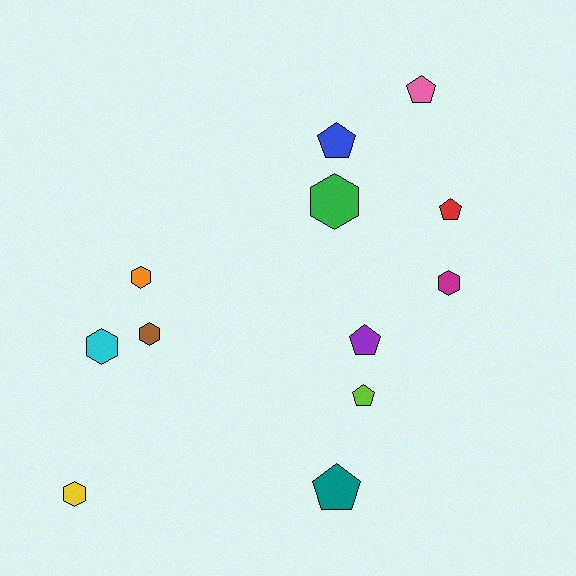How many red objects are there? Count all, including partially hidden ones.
There is 1 red object.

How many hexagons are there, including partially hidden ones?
There are 6 hexagons.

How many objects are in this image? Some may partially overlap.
There are 12 objects.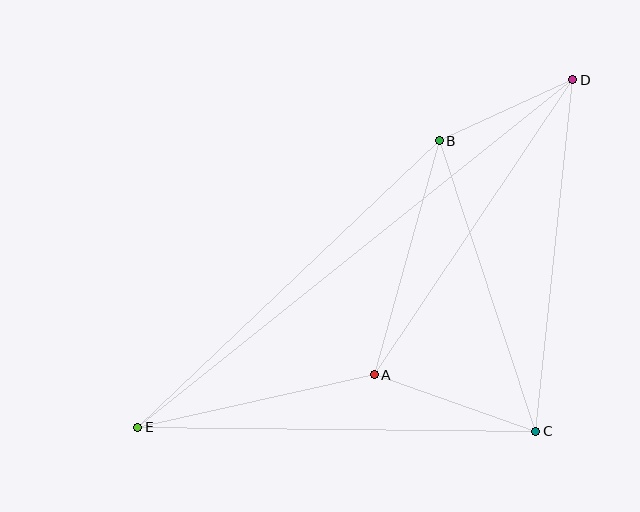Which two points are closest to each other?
Points B and D are closest to each other.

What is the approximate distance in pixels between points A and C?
The distance between A and C is approximately 171 pixels.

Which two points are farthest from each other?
Points D and E are farthest from each other.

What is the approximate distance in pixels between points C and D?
The distance between C and D is approximately 353 pixels.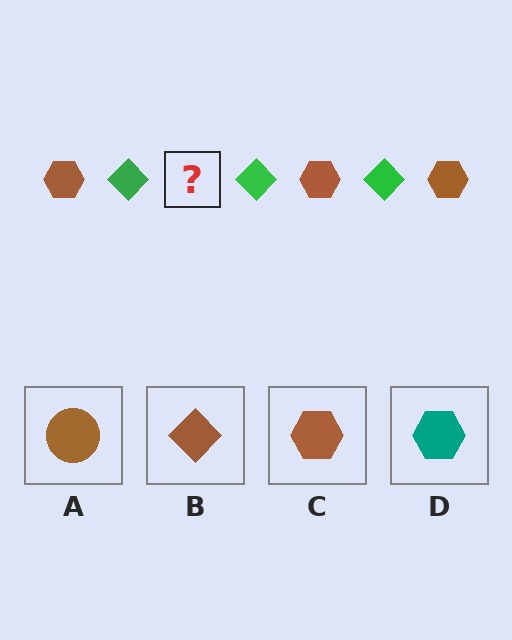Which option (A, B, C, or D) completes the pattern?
C.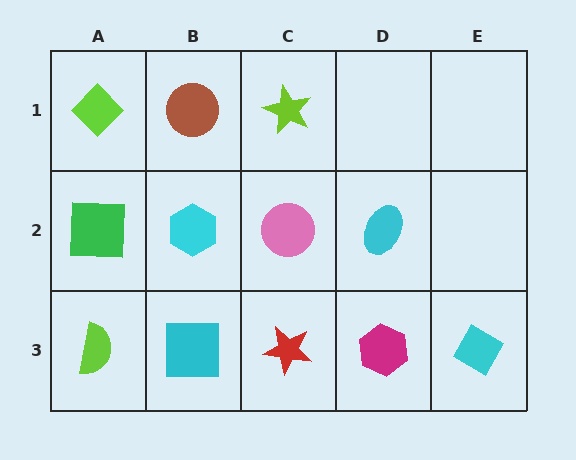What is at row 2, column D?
A cyan ellipse.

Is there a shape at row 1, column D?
No, that cell is empty.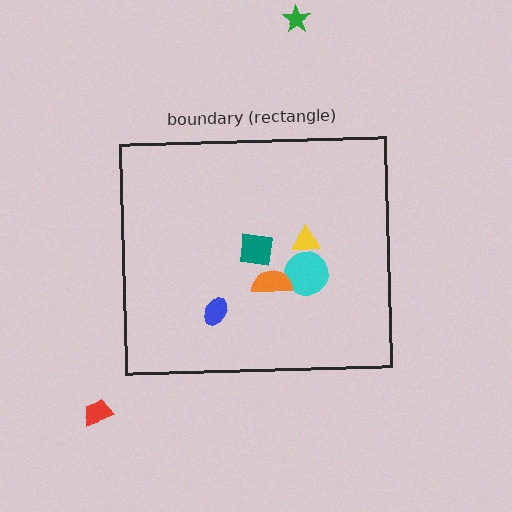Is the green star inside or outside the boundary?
Outside.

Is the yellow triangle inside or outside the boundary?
Inside.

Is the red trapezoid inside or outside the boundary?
Outside.